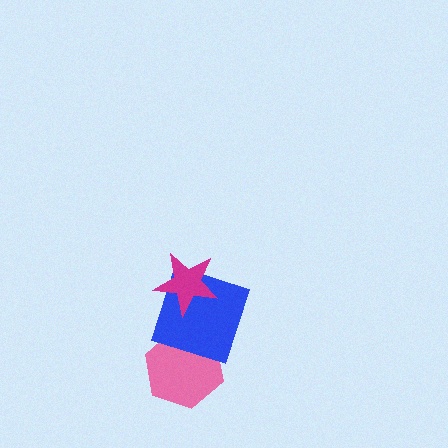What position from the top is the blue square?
The blue square is 2nd from the top.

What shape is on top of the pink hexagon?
The blue square is on top of the pink hexagon.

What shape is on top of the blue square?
The magenta star is on top of the blue square.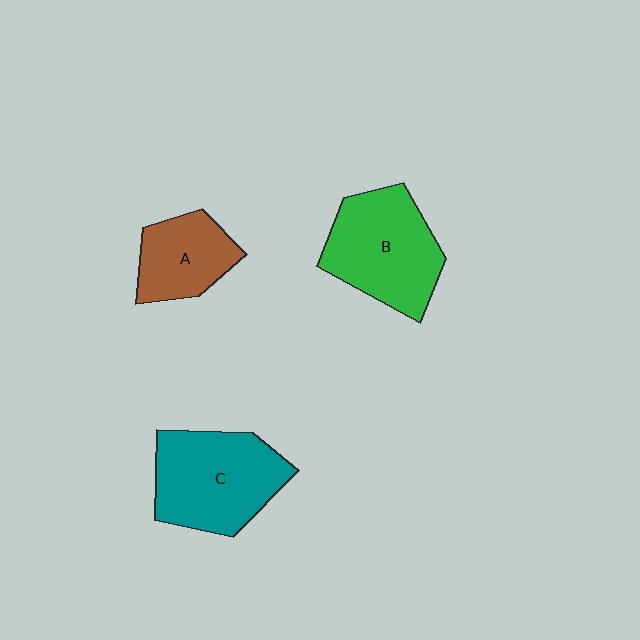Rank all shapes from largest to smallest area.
From largest to smallest: C (teal), B (green), A (brown).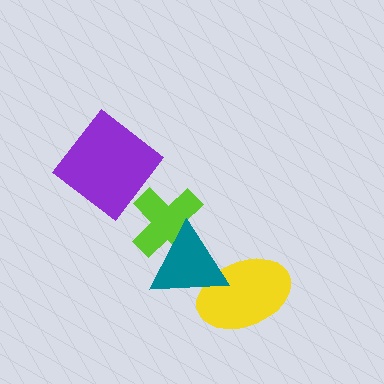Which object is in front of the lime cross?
The teal triangle is in front of the lime cross.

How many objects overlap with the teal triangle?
2 objects overlap with the teal triangle.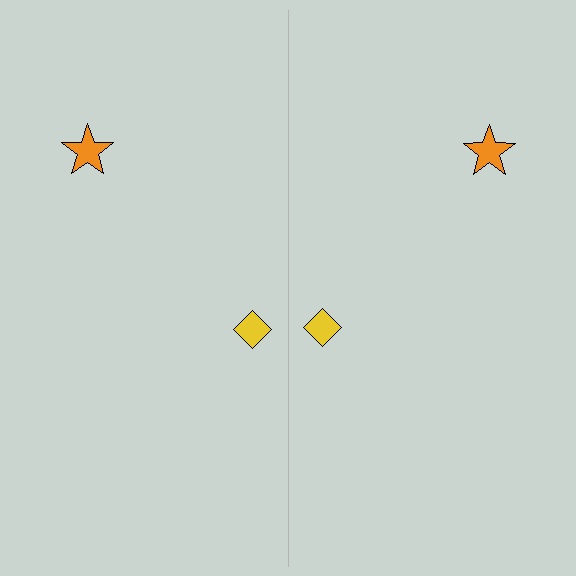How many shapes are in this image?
There are 4 shapes in this image.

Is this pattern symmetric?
Yes, this pattern has bilateral (reflection) symmetry.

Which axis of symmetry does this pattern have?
The pattern has a vertical axis of symmetry running through the center of the image.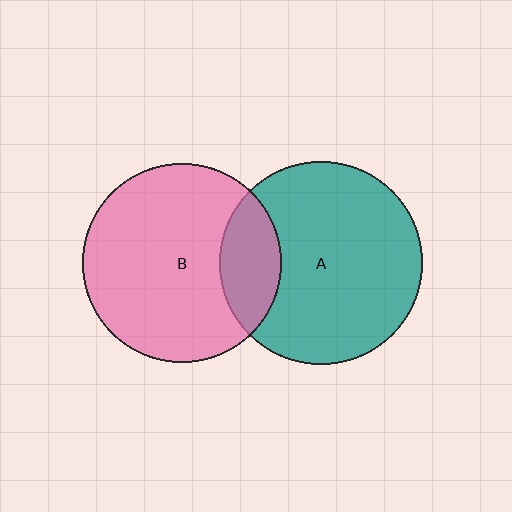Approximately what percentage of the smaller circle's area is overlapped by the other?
Approximately 20%.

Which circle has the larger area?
Circle A (teal).